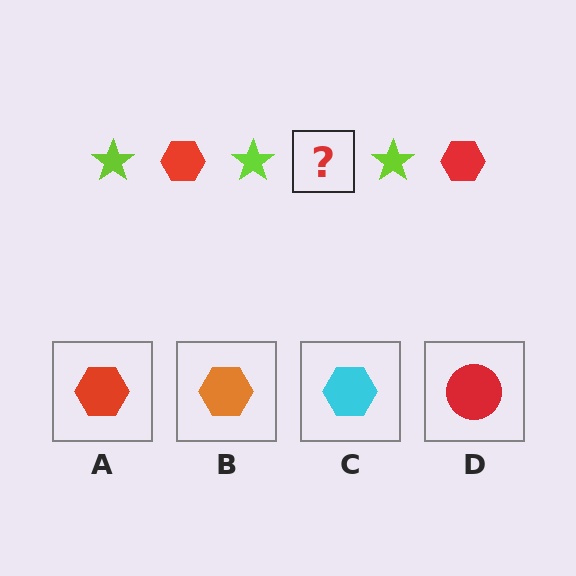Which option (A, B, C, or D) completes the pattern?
A.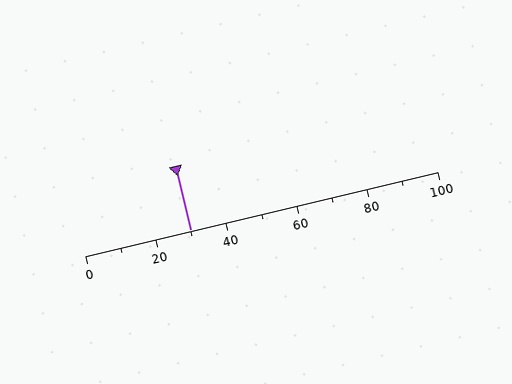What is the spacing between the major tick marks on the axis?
The major ticks are spaced 20 apart.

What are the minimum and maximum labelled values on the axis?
The axis runs from 0 to 100.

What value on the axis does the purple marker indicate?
The marker indicates approximately 30.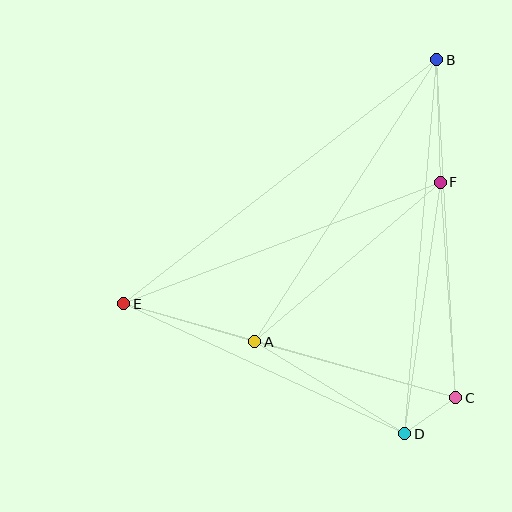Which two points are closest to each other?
Points C and D are closest to each other.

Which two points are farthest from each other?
Points B and E are farthest from each other.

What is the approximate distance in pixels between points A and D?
The distance between A and D is approximately 176 pixels.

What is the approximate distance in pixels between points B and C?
The distance between B and C is approximately 338 pixels.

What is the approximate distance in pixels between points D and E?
The distance between D and E is approximately 310 pixels.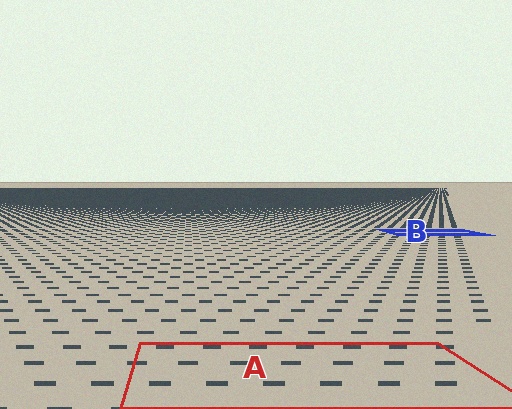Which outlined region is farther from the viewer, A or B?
Region B is farther from the viewer — the texture elements inside it appear smaller and more densely packed.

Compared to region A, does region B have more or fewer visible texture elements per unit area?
Region B has more texture elements per unit area — they are packed more densely because it is farther away.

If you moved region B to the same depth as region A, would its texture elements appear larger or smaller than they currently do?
They would appear larger. At a closer depth, the same texture elements are projected at a bigger on-screen size.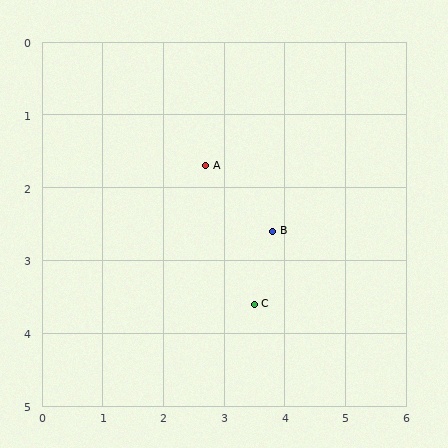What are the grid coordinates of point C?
Point C is at approximately (3.5, 3.6).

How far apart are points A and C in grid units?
Points A and C are about 2.1 grid units apart.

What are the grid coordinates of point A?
Point A is at approximately (2.7, 1.7).